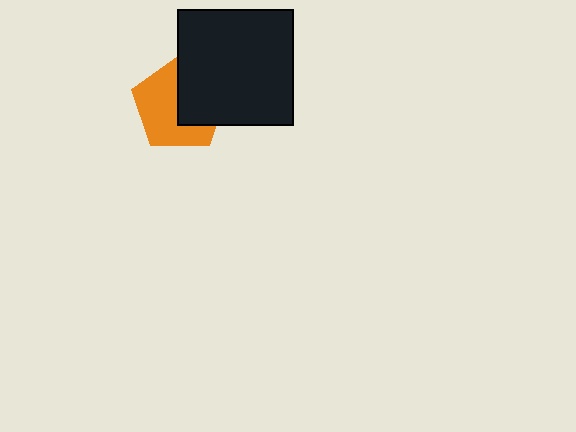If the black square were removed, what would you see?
You would see the complete orange pentagon.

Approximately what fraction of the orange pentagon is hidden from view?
Roughly 42% of the orange pentagon is hidden behind the black square.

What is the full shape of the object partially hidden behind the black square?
The partially hidden object is an orange pentagon.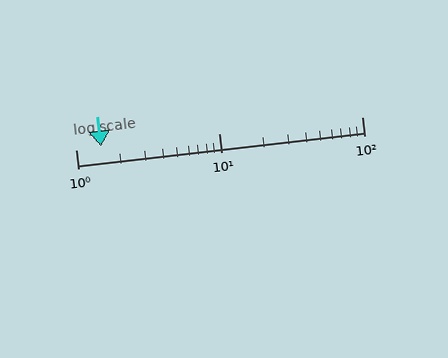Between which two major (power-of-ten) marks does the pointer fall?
The pointer is between 1 and 10.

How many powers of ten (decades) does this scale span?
The scale spans 2 decades, from 1 to 100.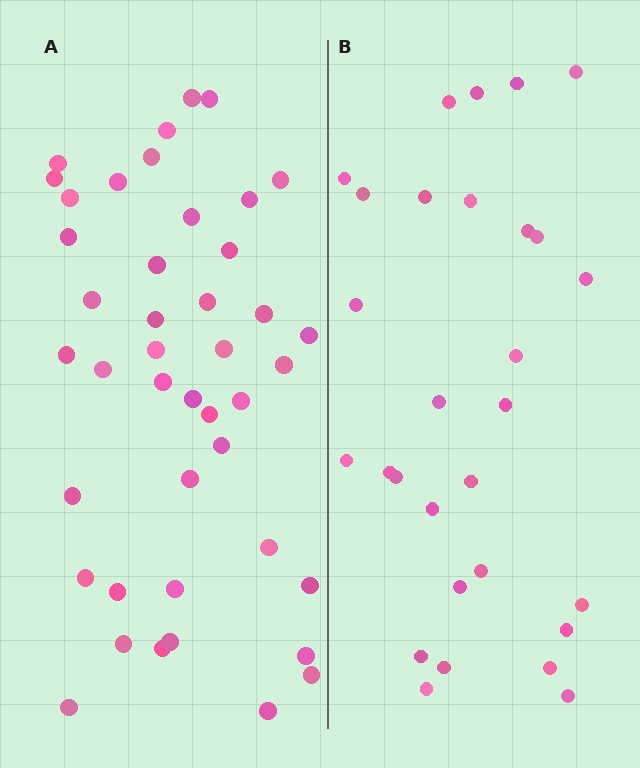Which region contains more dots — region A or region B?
Region A (the left region) has more dots.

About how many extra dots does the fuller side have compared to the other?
Region A has approximately 15 more dots than region B.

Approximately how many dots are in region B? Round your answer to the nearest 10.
About 30 dots. (The exact count is 29, which rounds to 30.)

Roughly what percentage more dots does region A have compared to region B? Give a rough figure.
About 50% more.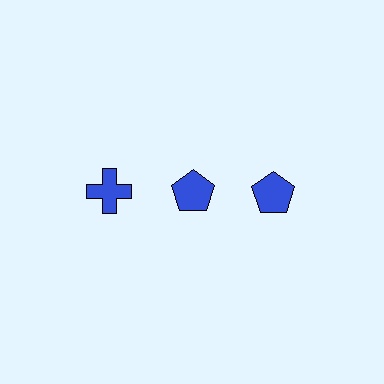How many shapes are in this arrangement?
There are 3 shapes arranged in a grid pattern.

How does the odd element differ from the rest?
It has a different shape: cross instead of pentagon.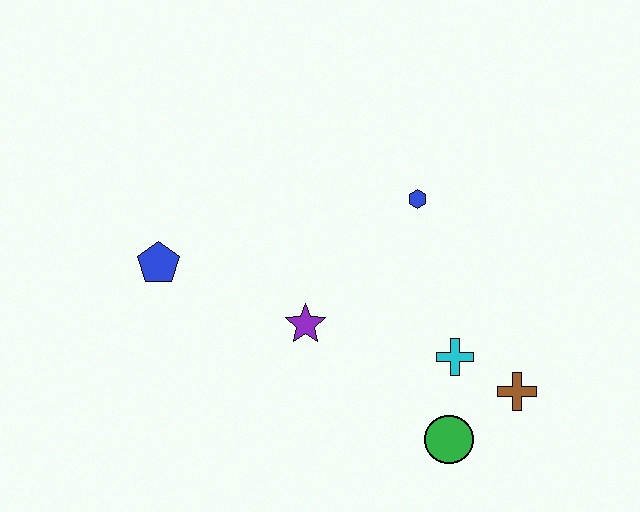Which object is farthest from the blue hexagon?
The blue pentagon is farthest from the blue hexagon.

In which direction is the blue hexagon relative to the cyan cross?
The blue hexagon is above the cyan cross.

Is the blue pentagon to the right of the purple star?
No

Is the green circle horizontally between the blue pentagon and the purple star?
No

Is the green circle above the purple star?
No